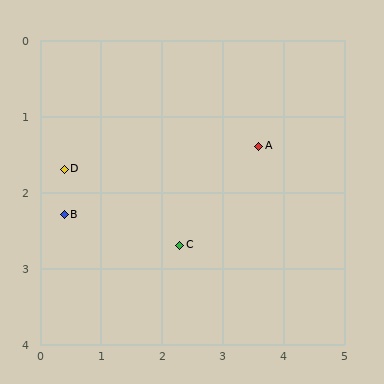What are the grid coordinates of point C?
Point C is at approximately (2.3, 2.7).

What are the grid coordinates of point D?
Point D is at approximately (0.4, 1.7).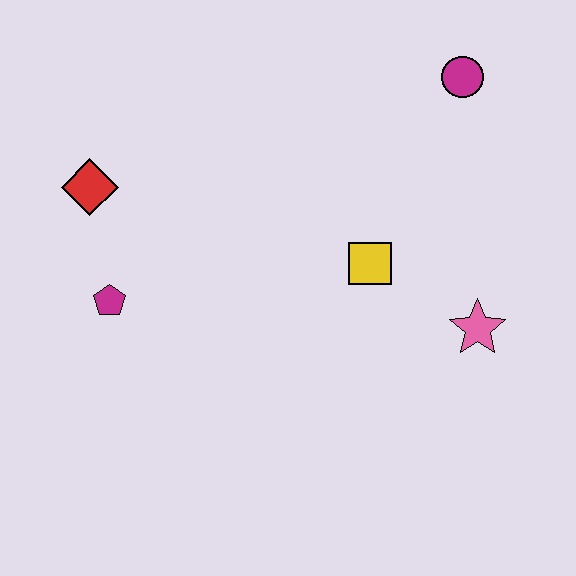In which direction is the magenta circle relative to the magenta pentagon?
The magenta circle is to the right of the magenta pentagon.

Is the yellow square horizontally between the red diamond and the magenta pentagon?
No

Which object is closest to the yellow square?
The pink star is closest to the yellow square.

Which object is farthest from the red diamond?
The pink star is farthest from the red diamond.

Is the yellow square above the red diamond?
No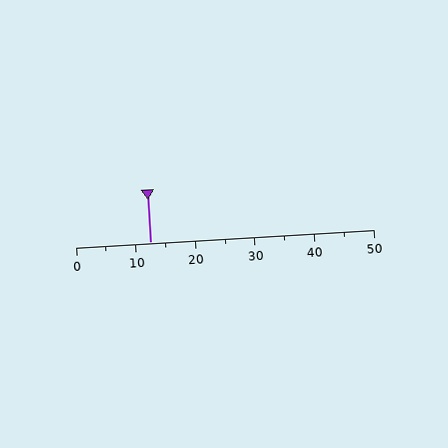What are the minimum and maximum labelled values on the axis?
The axis runs from 0 to 50.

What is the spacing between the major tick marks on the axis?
The major ticks are spaced 10 apart.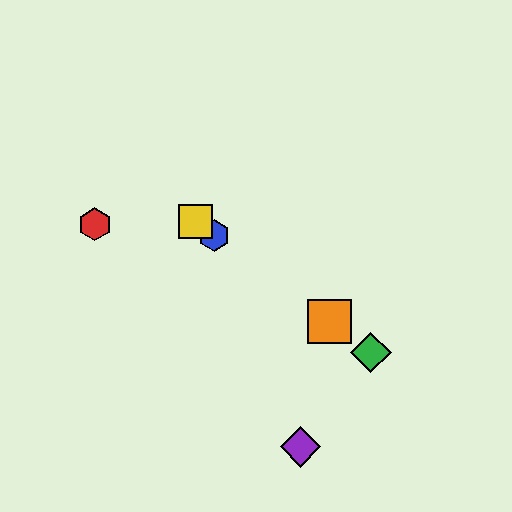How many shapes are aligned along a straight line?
4 shapes (the blue hexagon, the green diamond, the yellow square, the orange square) are aligned along a straight line.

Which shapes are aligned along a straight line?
The blue hexagon, the green diamond, the yellow square, the orange square are aligned along a straight line.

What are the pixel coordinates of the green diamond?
The green diamond is at (371, 353).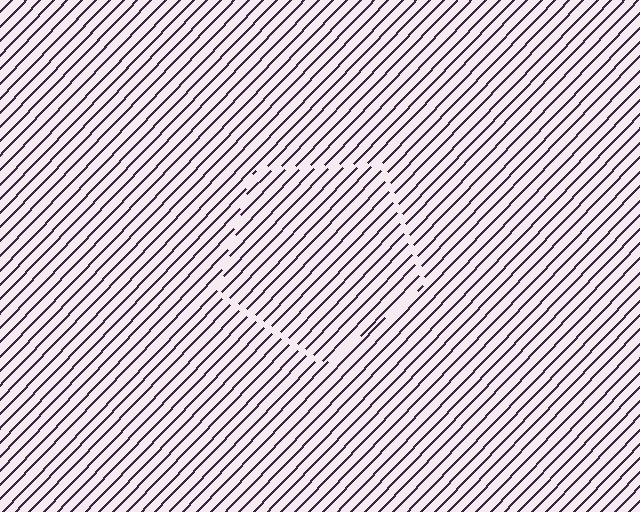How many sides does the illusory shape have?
5 sides — the line-ends trace a pentagon.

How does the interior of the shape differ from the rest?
The interior of the shape contains the same grating, shifted by half a period — the contour is defined by the phase discontinuity where line-ends from the inner and outer gratings abut.